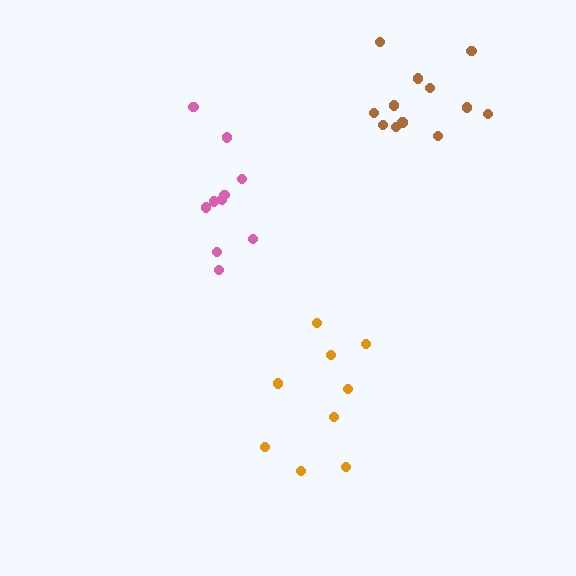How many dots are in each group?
Group 1: 9 dots, Group 2: 12 dots, Group 3: 10 dots (31 total).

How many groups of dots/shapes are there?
There are 3 groups.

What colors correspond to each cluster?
The clusters are colored: orange, brown, pink.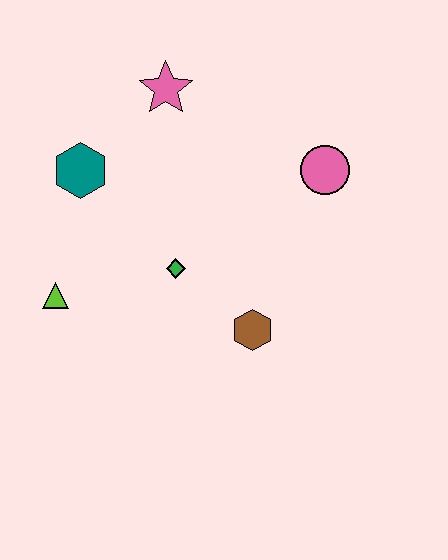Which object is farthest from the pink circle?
The lime triangle is farthest from the pink circle.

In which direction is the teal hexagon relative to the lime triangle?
The teal hexagon is above the lime triangle.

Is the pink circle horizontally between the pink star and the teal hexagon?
No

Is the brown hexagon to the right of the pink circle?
No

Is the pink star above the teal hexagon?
Yes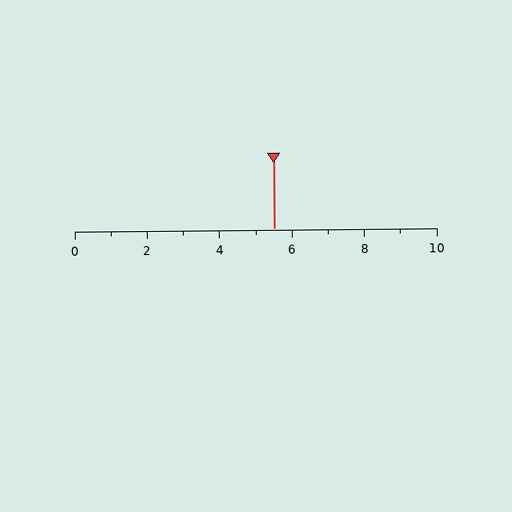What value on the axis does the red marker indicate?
The marker indicates approximately 5.5.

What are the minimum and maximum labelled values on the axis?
The axis runs from 0 to 10.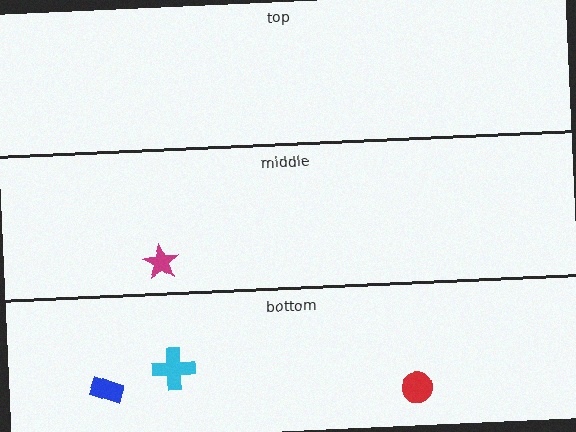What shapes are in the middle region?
The magenta star.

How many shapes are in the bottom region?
3.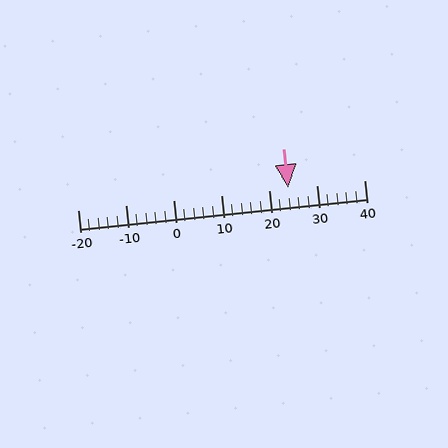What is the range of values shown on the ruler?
The ruler shows values from -20 to 40.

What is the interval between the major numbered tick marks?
The major tick marks are spaced 10 units apart.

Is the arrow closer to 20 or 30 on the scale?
The arrow is closer to 20.